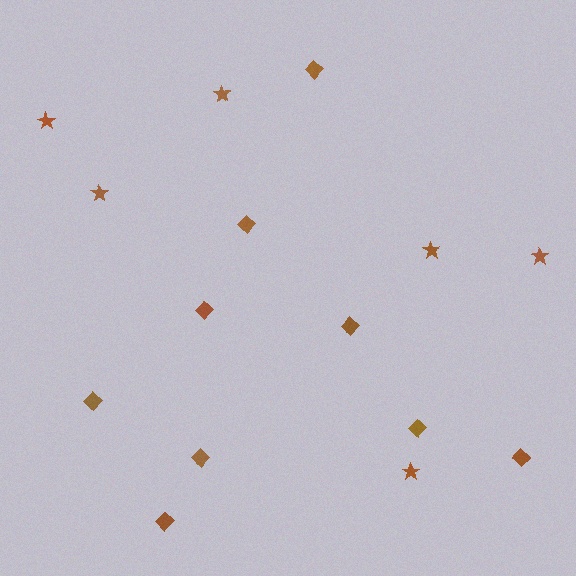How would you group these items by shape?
There are 2 groups: one group of stars (6) and one group of diamonds (9).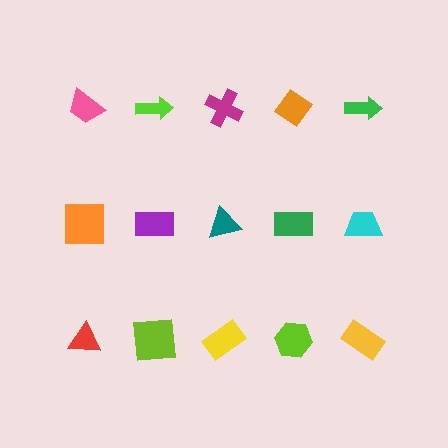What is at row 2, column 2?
A purple rectangle.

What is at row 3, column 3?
A yellow rectangle.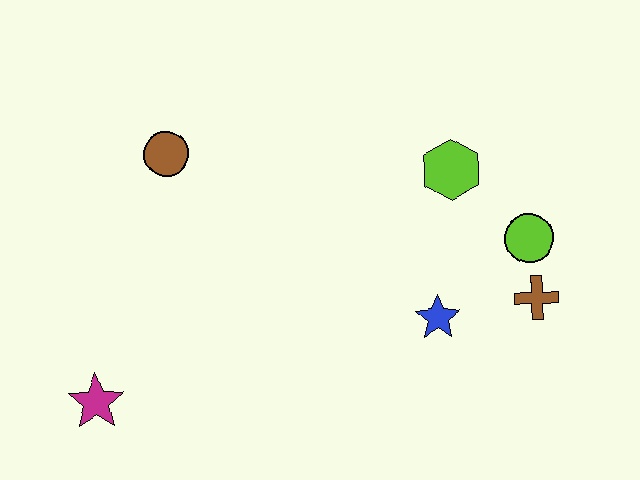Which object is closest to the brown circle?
The magenta star is closest to the brown circle.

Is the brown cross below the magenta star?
No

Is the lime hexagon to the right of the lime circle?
No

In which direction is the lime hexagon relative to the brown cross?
The lime hexagon is above the brown cross.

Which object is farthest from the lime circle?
The magenta star is farthest from the lime circle.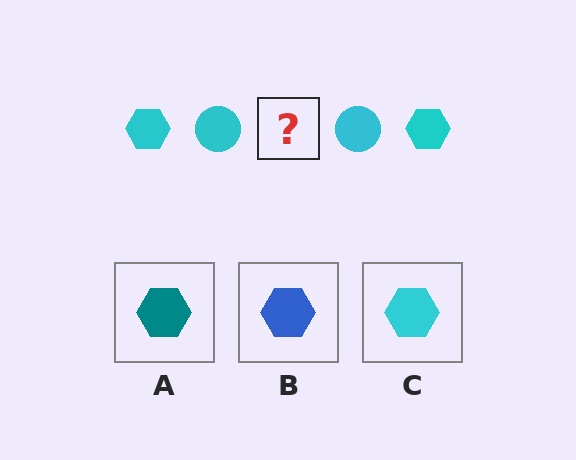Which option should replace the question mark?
Option C.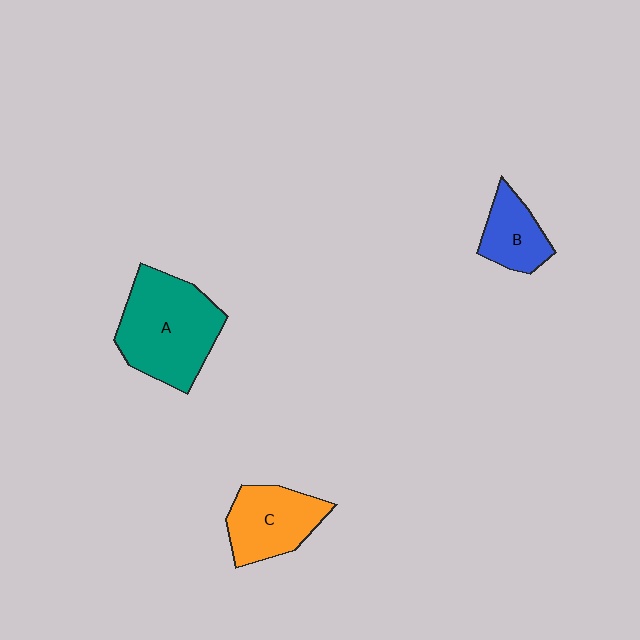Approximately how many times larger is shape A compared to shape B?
Approximately 2.2 times.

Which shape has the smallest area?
Shape B (blue).